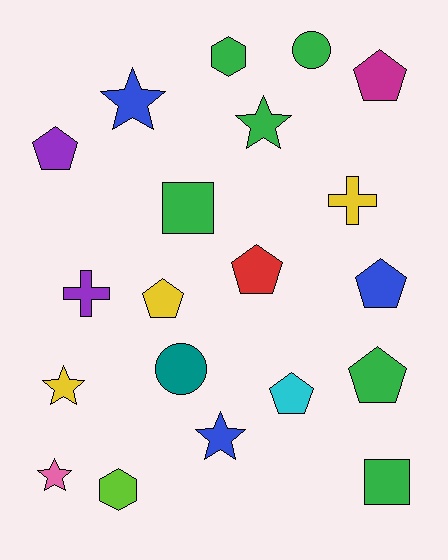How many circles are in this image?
There are 2 circles.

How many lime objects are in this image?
There is 1 lime object.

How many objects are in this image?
There are 20 objects.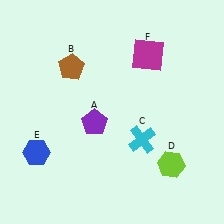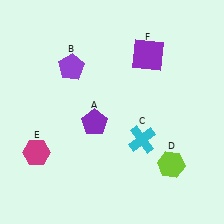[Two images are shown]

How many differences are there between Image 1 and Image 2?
There are 3 differences between the two images.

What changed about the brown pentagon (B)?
In Image 1, B is brown. In Image 2, it changed to purple.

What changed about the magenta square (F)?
In Image 1, F is magenta. In Image 2, it changed to purple.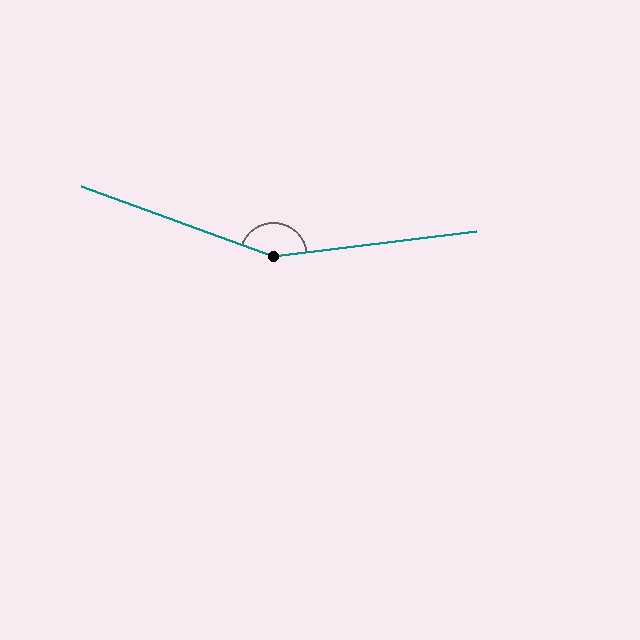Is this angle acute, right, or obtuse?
It is obtuse.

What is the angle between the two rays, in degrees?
Approximately 153 degrees.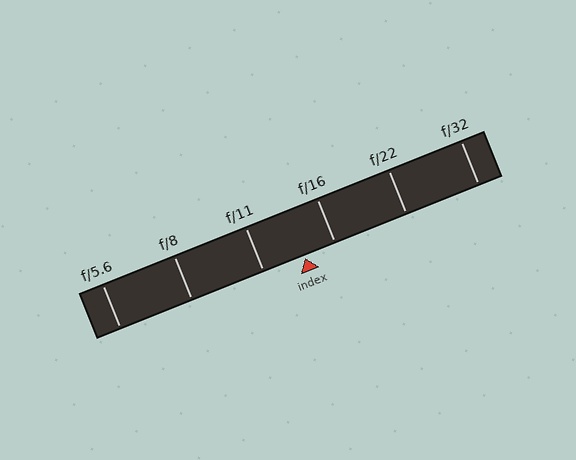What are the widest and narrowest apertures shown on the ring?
The widest aperture shown is f/5.6 and the narrowest is f/32.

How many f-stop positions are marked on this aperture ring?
There are 6 f-stop positions marked.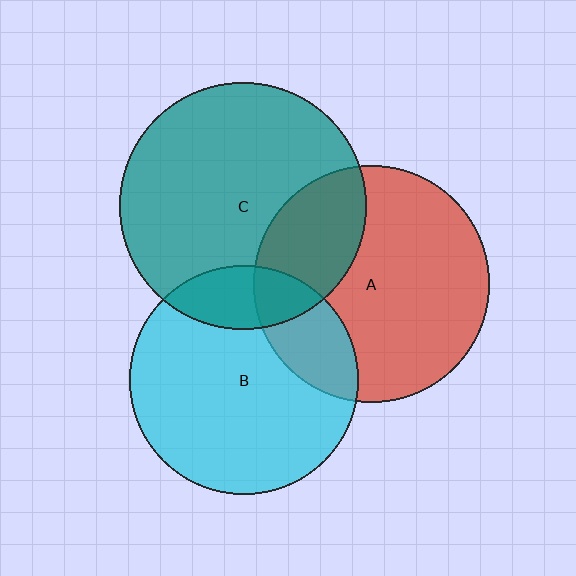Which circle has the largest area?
Circle C (teal).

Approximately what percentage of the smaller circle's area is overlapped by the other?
Approximately 15%.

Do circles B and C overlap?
Yes.